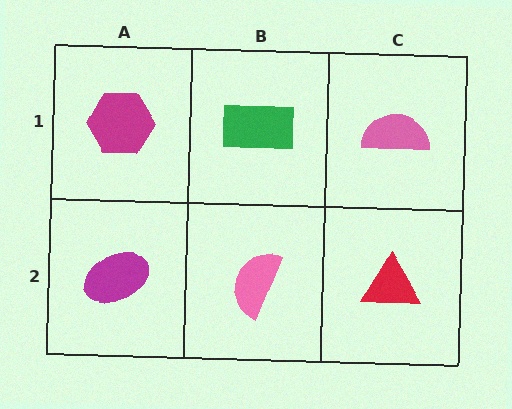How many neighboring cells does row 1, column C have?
2.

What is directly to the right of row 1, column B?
A pink semicircle.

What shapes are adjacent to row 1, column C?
A red triangle (row 2, column C), a green rectangle (row 1, column B).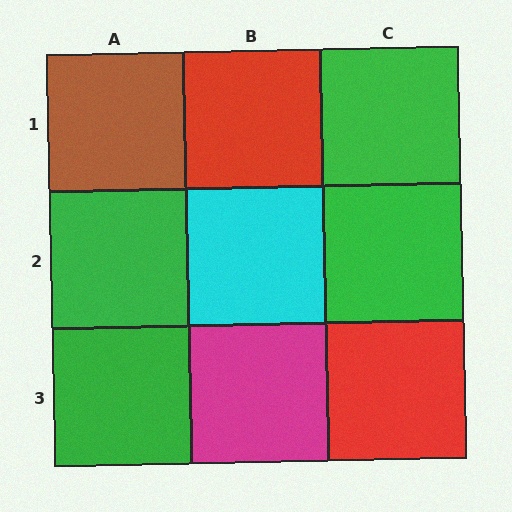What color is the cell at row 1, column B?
Red.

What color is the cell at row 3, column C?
Red.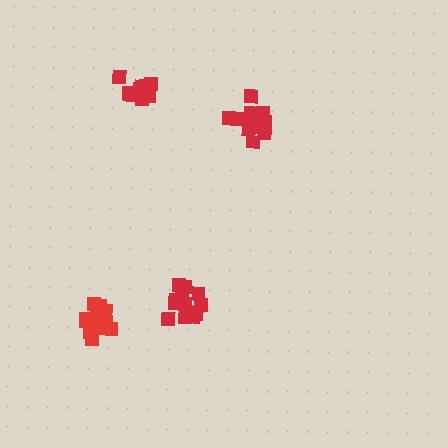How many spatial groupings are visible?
There are 4 spatial groupings.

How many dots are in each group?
Group 1: 14 dots, Group 2: 11 dots, Group 3: 15 dots, Group 4: 12 dots (52 total).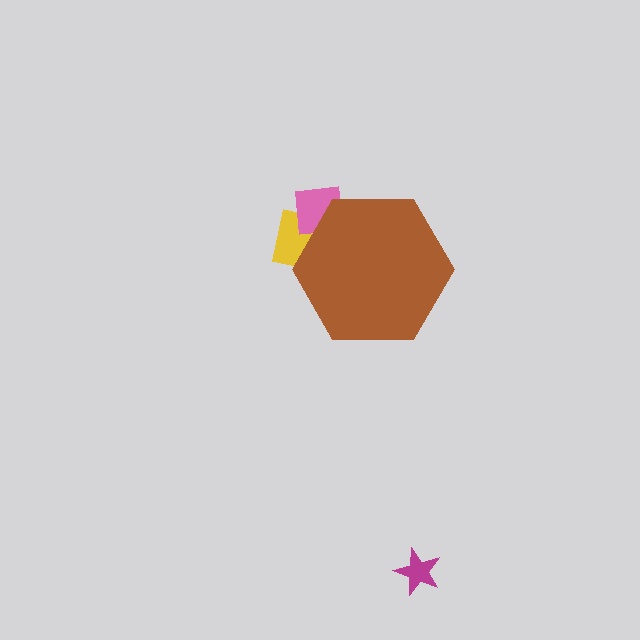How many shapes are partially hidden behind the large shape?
2 shapes are partially hidden.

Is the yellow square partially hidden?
Yes, the yellow square is partially hidden behind the brown hexagon.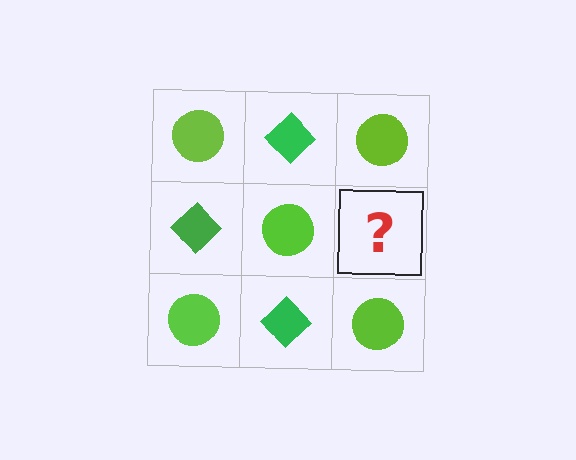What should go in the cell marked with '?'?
The missing cell should contain a green diamond.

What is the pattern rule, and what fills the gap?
The rule is that it alternates lime circle and green diamond in a checkerboard pattern. The gap should be filled with a green diamond.